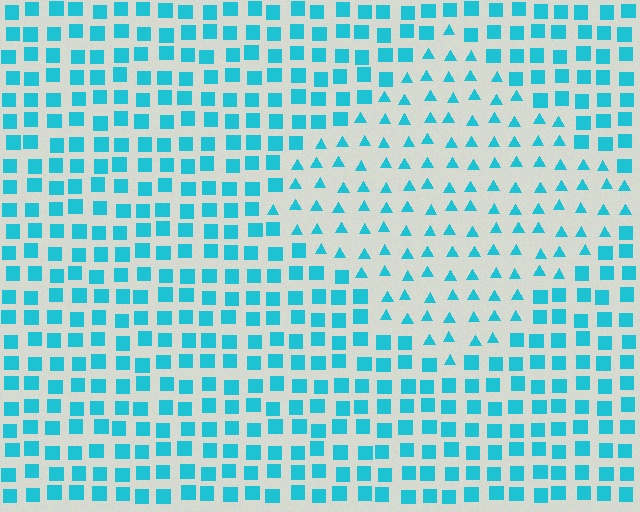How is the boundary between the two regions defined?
The boundary is defined by a change in element shape: triangles inside vs. squares outside. All elements share the same color and spacing.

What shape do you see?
I see a diamond.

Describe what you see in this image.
The image is filled with small cyan elements arranged in a uniform grid. A diamond-shaped region contains triangles, while the surrounding area contains squares. The boundary is defined purely by the change in element shape.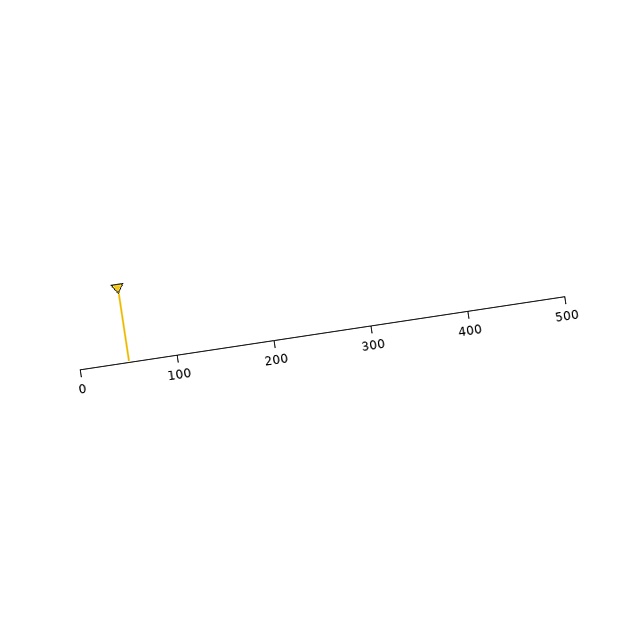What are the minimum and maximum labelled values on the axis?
The axis runs from 0 to 500.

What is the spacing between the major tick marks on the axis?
The major ticks are spaced 100 apart.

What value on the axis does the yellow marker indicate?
The marker indicates approximately 50.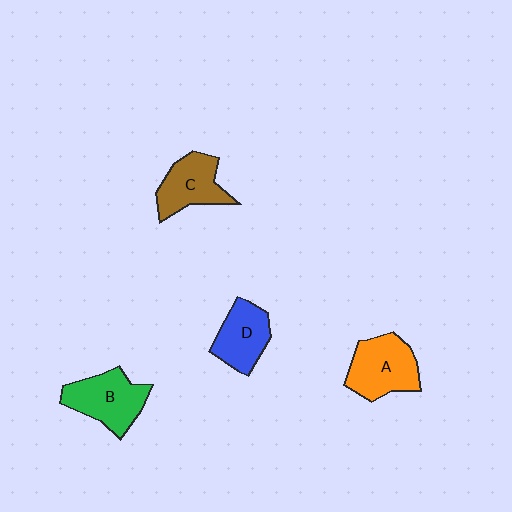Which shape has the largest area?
Shape A (orange).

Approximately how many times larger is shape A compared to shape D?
Approximately 1.2 times.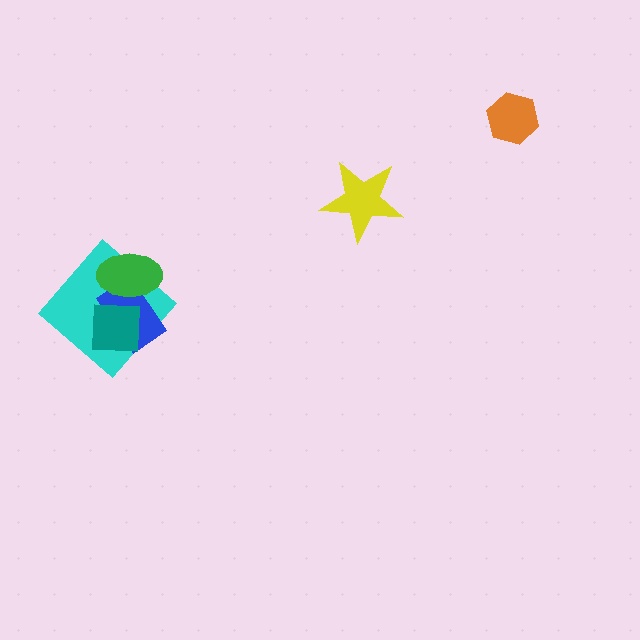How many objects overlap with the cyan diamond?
3 objects overlap with the cyan diamond.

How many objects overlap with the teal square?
3 objects overlap with the teal square.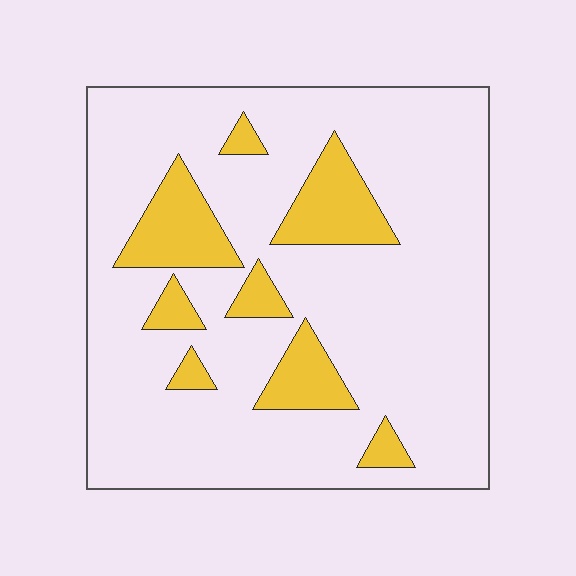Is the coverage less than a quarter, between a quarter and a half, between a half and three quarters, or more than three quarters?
Less than a quarter.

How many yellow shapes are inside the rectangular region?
8.